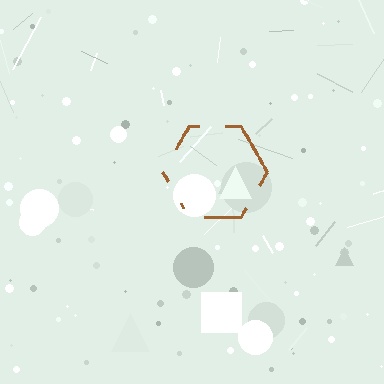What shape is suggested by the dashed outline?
The dashed outline suggests a hexagon.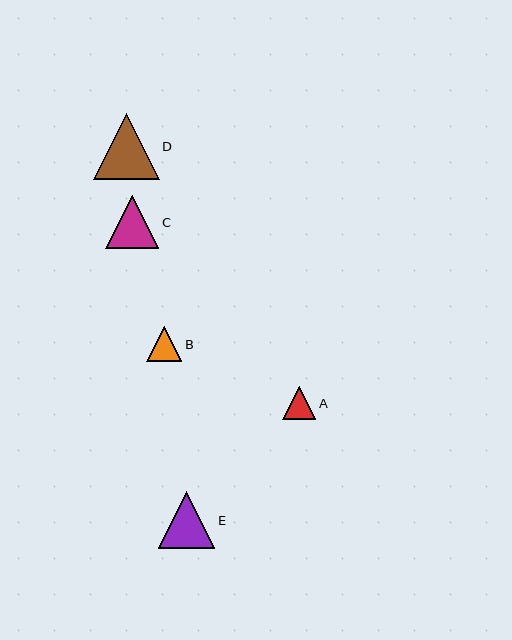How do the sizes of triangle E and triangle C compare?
Triangle E and triangle C are approximately the same size.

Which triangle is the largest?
Triangle D is the largest with a size of approximately 66 pixels.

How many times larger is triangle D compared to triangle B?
Triangle D is approximately 1.9 times the size of triangle B.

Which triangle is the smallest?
Triangle A is the smallest with a size of approximately 33 pixels.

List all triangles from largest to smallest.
From largest to smallest: D, E, C, B, A.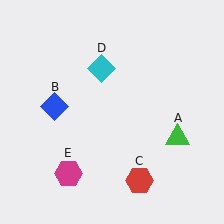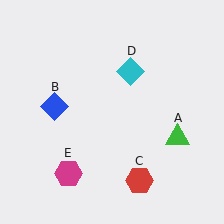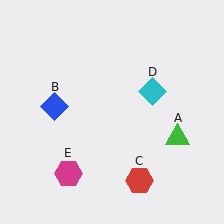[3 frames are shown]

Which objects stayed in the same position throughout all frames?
Green triangle (object A) and blue diamond (object B) and red hexagon (object C) and magenta hexagon (object E) remained stationary.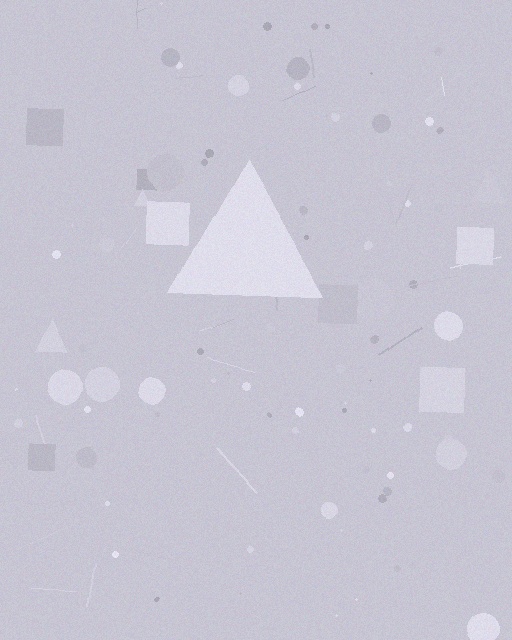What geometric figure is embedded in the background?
A triangle is embedded in the background.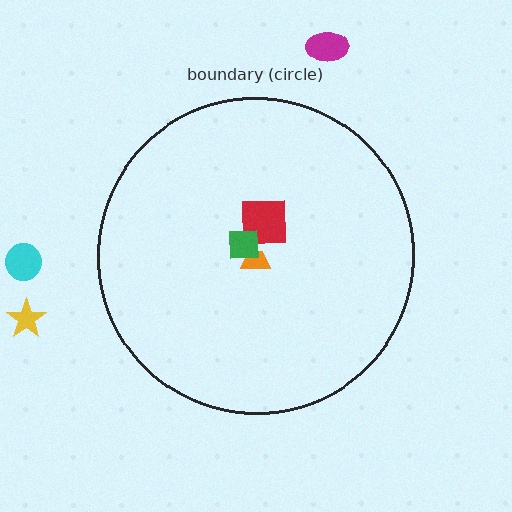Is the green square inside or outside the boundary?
Inside.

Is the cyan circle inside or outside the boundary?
Outside.